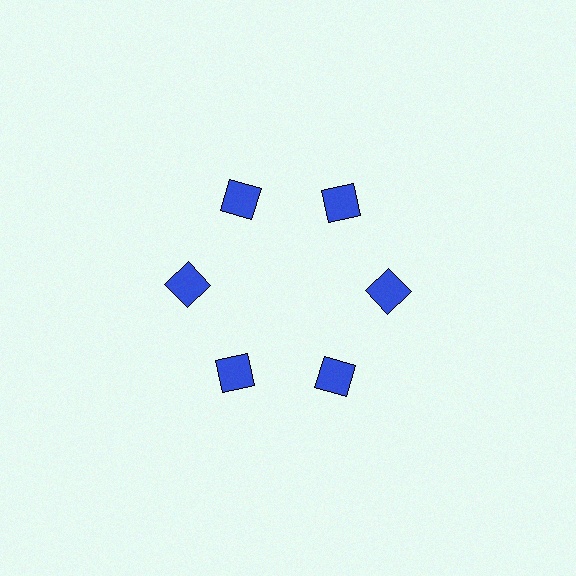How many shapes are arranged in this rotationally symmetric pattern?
There are 6 shapes, arranged in 6 groups of 1.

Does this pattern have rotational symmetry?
Yes, this pattern has 6-fold rotational symmetry. It looks the same after rotating 60 degrees around the center.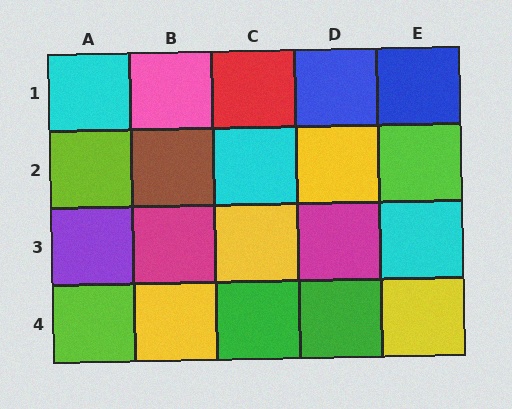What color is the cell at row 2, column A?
Lime.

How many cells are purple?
1 cell is purple.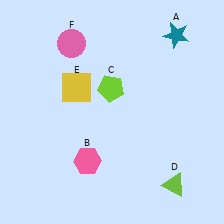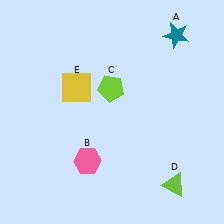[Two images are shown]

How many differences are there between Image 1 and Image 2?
There is 1 difference between the two images.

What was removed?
The pink circle (F) was removed in Image 2.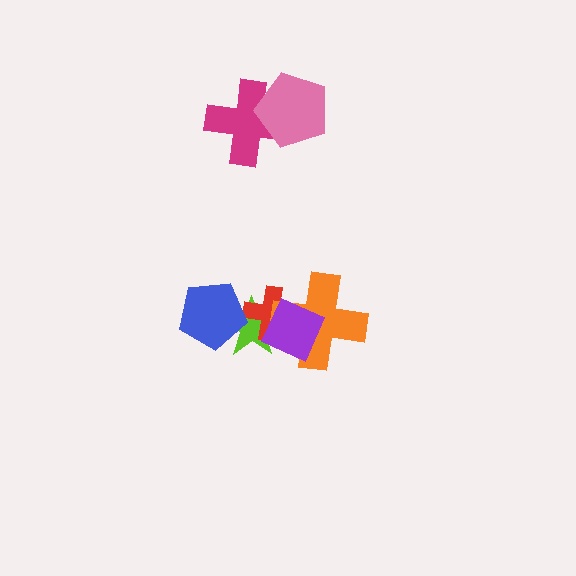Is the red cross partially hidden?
Yes, it is partially covered by another shape.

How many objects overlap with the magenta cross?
1 object overlaps with the magenta cross.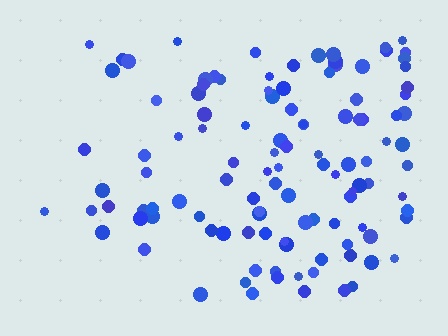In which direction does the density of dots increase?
From left to right, with the right side densest.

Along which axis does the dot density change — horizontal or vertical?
Horizontal.